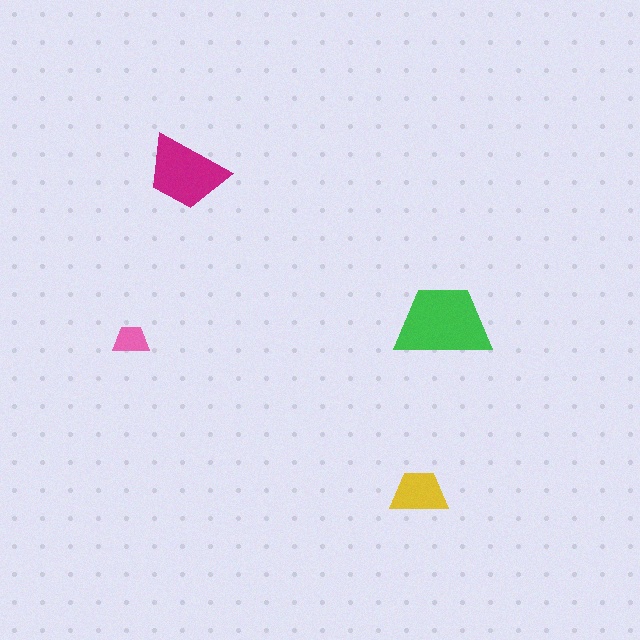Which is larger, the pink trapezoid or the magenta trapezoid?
The magenta one.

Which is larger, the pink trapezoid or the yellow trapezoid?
The yellow one.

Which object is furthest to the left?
The pink trapezoid is leftmost.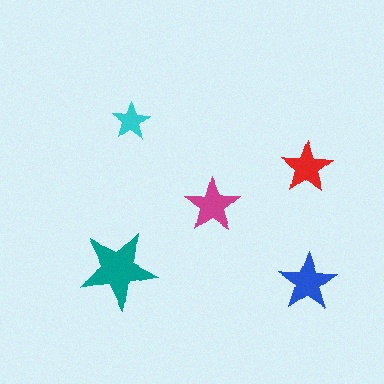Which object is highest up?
The cyan star is topmost.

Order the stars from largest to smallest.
the teal one, the blue one, the magenta one, the red one, the cyan one.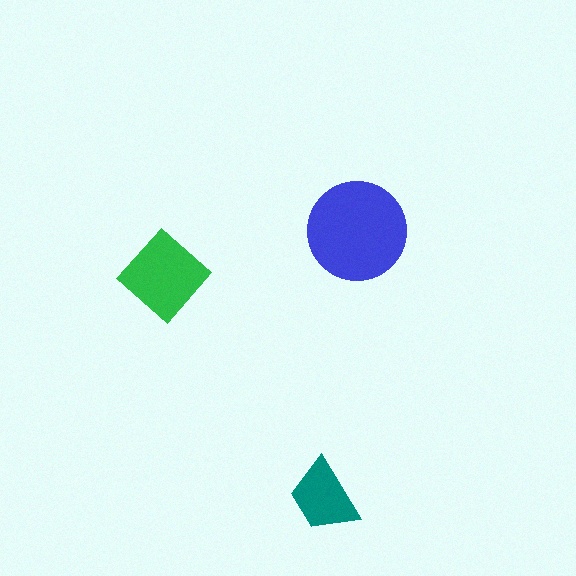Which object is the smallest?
The teal trapezoid.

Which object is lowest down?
The teal trapezoid is bottommost.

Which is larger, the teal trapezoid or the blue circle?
The blue circle.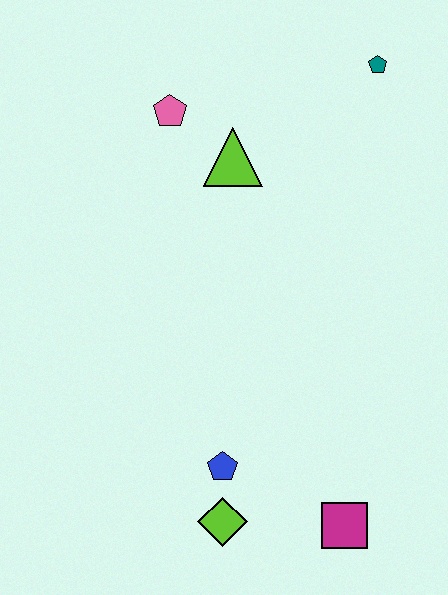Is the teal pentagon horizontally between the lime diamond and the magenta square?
No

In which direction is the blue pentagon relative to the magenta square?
The blue pentagon is to the left of the magenta square.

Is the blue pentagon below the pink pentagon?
Yes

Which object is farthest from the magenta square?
The teal pentagon is farthest from the magenta square.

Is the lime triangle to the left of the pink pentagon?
No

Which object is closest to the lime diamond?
The blue pentagon is closest to the lime diamond.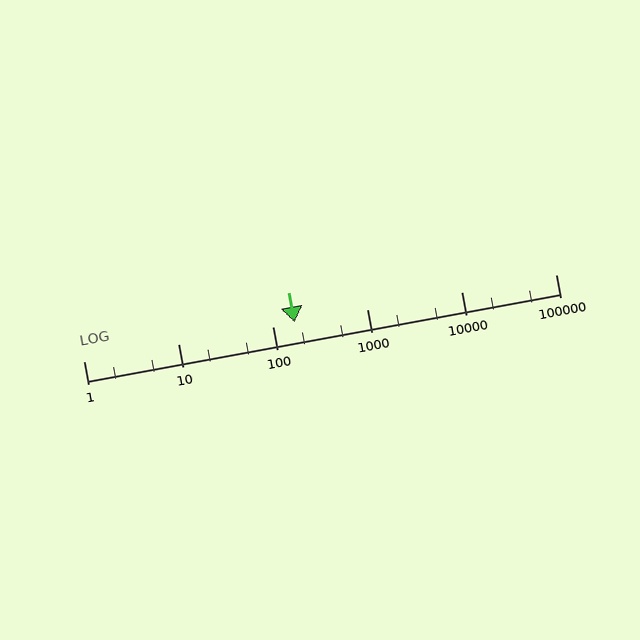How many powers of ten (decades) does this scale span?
The scale spans 5 decades, from 1 to 100000.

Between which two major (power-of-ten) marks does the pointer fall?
The pointer is between 100 and 1000.